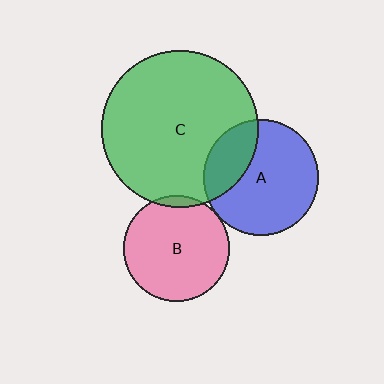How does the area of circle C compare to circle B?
Approximately 2.2 times.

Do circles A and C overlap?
Yes.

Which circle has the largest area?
Circle C (green).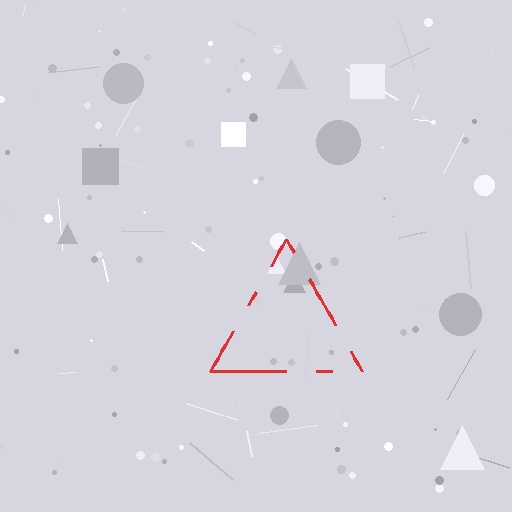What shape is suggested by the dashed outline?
The dashed outline suggests a triangle.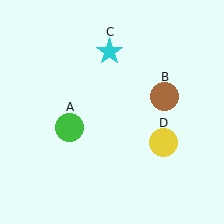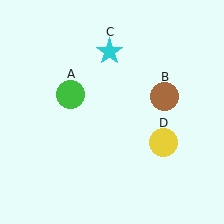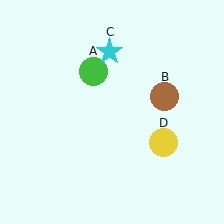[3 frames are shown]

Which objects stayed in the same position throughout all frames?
Brown circle (object B) and cyan star (object C) and yellow circle (object D) remained stationary.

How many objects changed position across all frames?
1 object changed position: green circle (object A).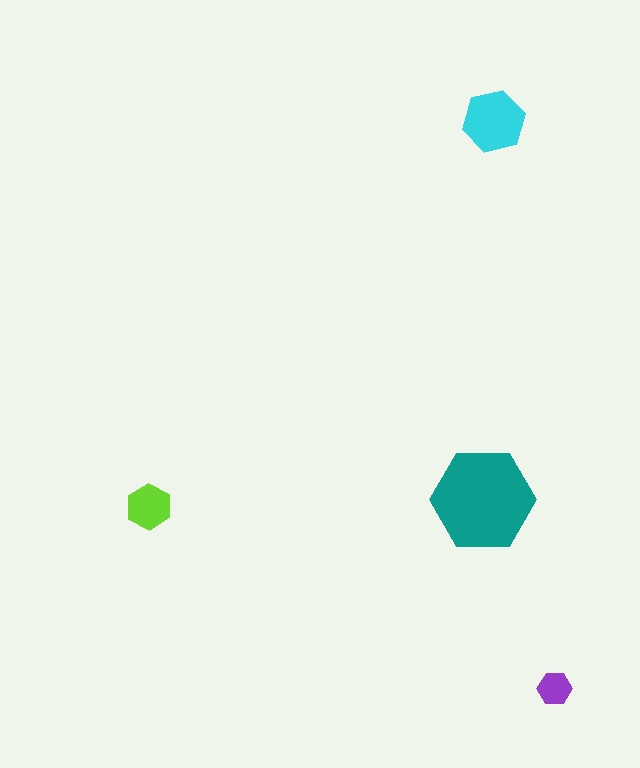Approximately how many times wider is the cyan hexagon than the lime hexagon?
About 1.5 times wider.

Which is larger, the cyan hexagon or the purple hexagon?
The cyan one.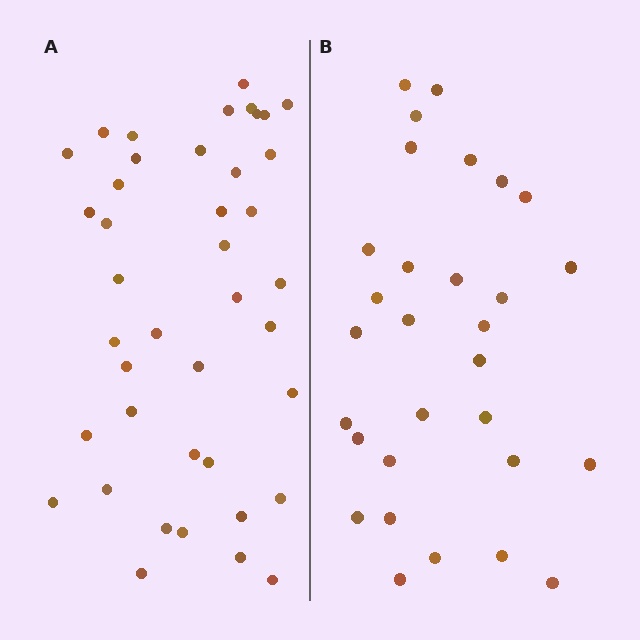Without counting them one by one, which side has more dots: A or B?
Region A (the left region) has more dots.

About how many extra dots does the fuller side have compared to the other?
Region A has roughly 12 or so more dots than region B.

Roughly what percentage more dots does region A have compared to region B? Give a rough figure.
About 35% more.